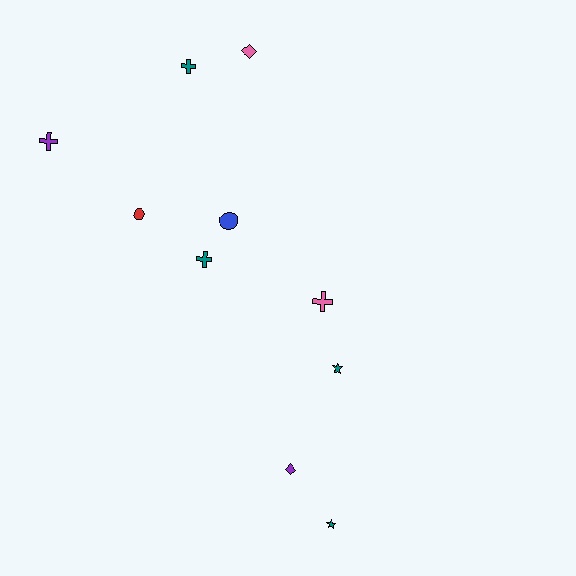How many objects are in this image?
There are 10 objects.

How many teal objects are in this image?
There are 4 teal objects.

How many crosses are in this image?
There are 4 crosses.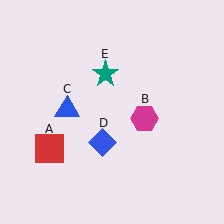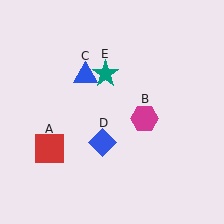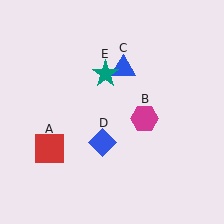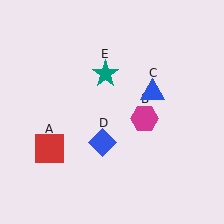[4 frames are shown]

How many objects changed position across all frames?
1 object changed position: blue triangle (object C).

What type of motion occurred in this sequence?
The blue triangle (object C) rotated clockwise around the center of the scene.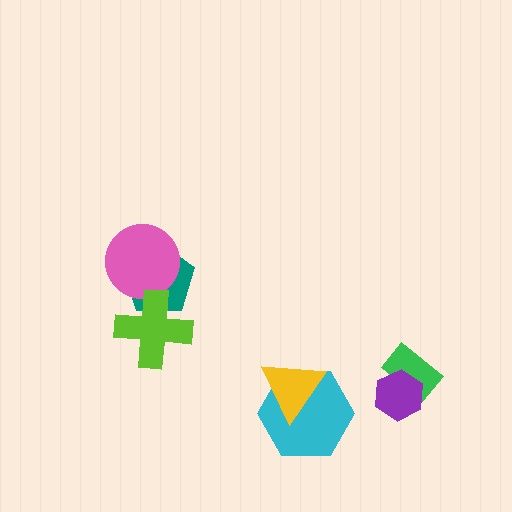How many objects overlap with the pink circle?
1 object overlaps with the pink circle.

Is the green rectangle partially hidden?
Yes, it is partially covered by another shape.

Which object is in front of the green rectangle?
The purple hexagon is in front of the green rectangle.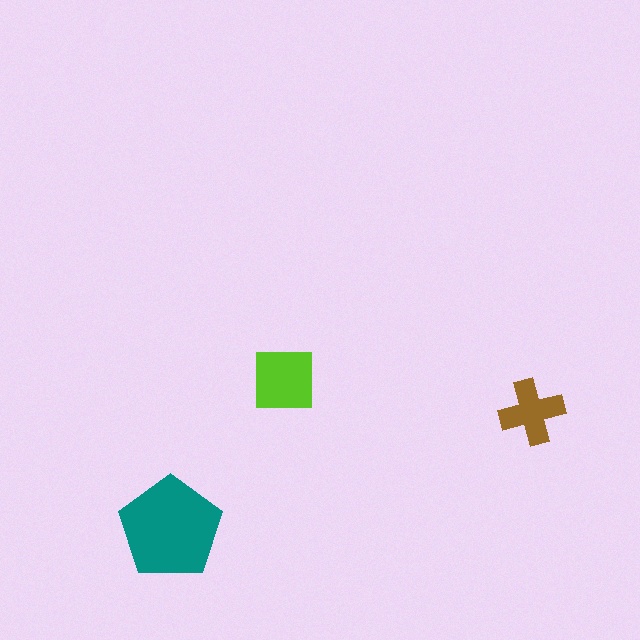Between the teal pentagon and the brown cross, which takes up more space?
The teal pentagon.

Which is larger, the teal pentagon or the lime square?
The teal pentagon.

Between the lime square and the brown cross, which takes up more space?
The lime square.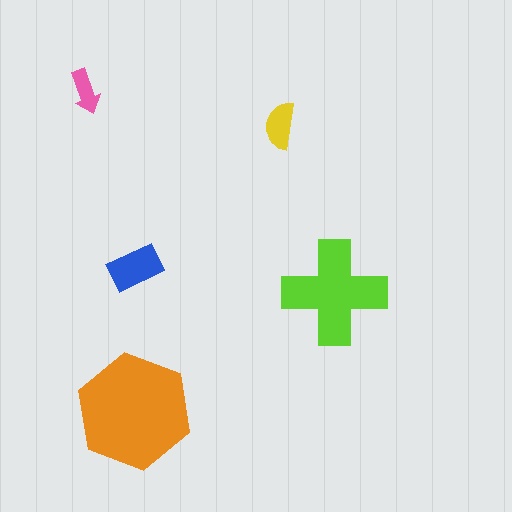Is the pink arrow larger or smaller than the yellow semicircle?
Smaller.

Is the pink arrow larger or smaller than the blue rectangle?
Smaller.